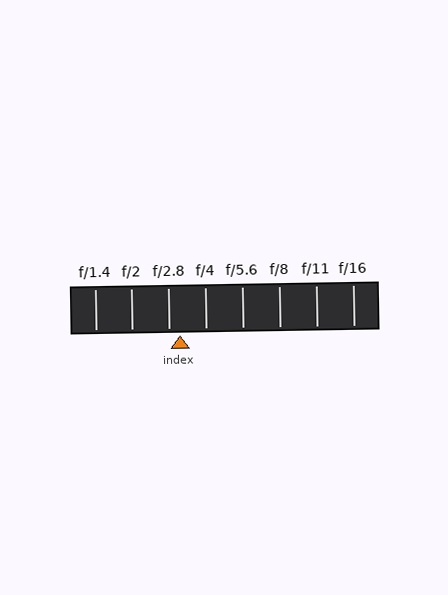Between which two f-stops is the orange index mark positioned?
The index mark is between f/2.8 and f/4.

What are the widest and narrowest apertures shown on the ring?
The widest aperture shown is f/1.4 and the narrowest is f/16.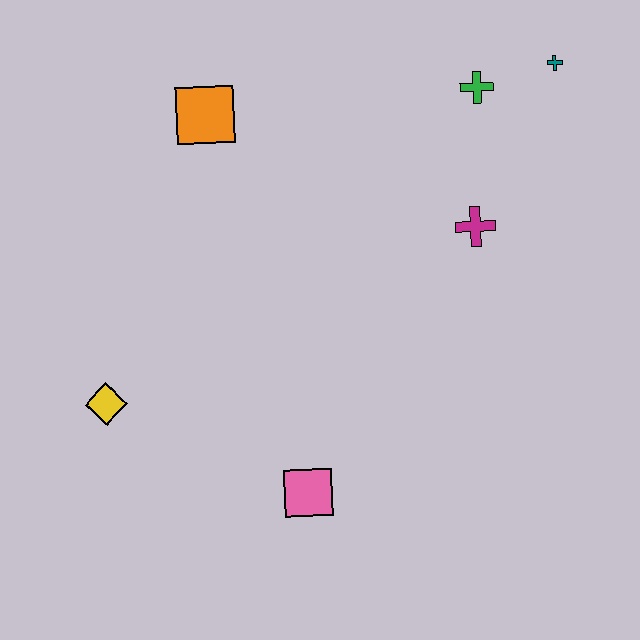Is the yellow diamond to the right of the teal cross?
No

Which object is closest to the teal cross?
The green cross is closest to the teal cross.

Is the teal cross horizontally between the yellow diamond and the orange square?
No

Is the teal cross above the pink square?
Yes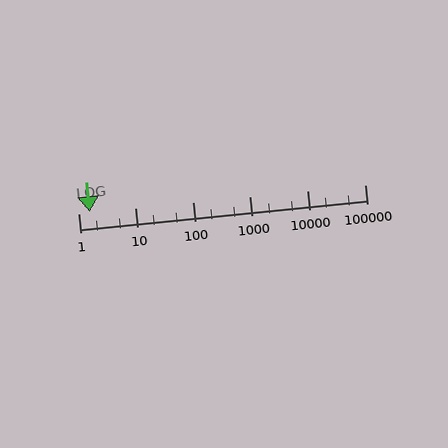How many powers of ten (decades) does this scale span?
The scale spans 5 decades, from 1 to 100000.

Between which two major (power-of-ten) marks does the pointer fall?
The pointer is between 1 and 10.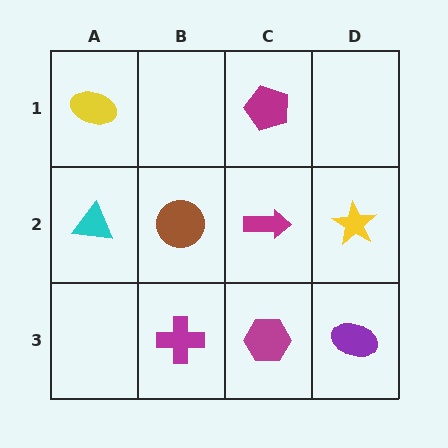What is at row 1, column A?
A yellow ellipse.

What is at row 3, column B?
A magenta cross.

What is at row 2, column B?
A brown circle.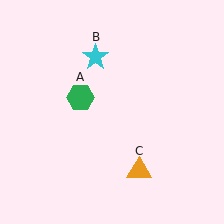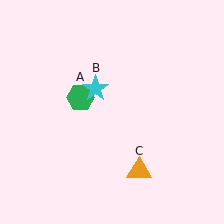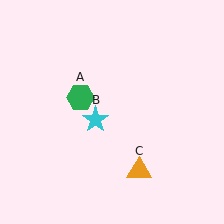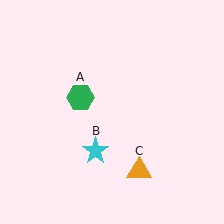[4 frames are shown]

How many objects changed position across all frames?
1 object changed position: cyan star (object B).